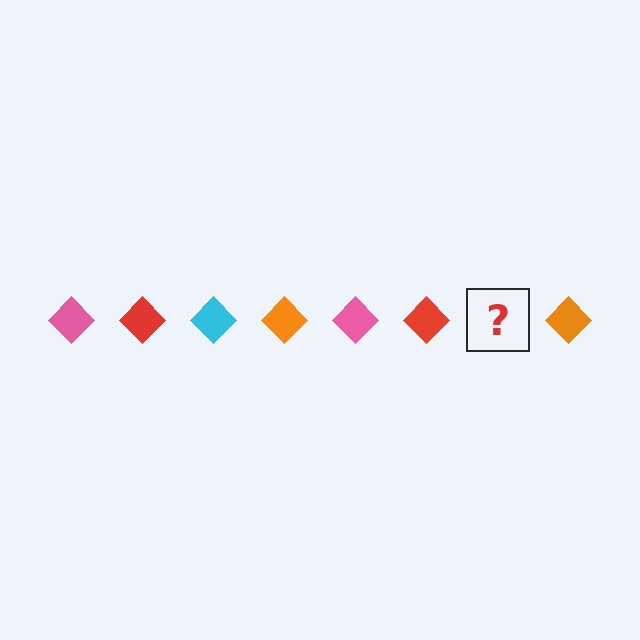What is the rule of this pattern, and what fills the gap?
The rule is that the pattern cycles through pink, red, cyan, orange diamonds. The gap should be filled with a cyan diamond.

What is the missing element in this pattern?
The missing element is a cyan diamond.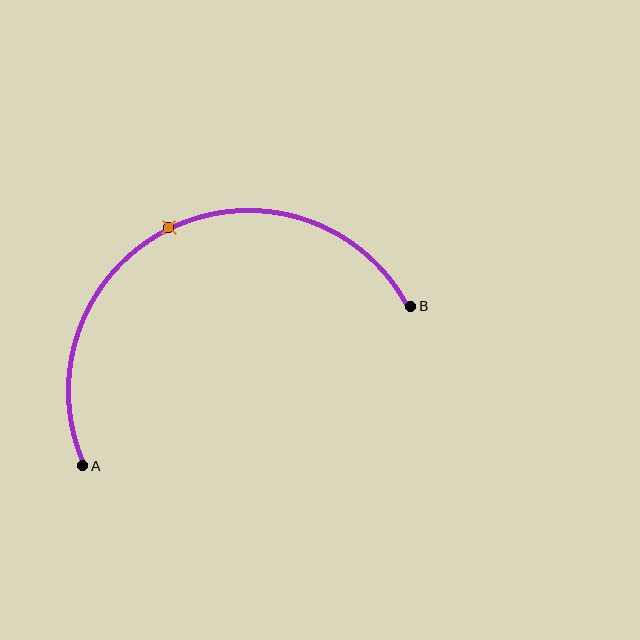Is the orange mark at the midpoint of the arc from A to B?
Yes. The orange mark lies on the arc at equal arc-length from both A and B — it is the arc midpoint.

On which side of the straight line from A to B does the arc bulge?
The arc bulges above the straight line connecting A and B.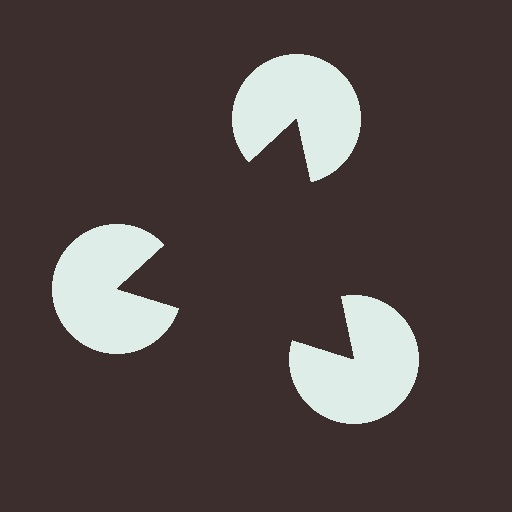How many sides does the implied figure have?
3 sides.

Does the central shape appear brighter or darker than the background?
It typically appears slightly darker than the background, even though no actual brightness change is drawn.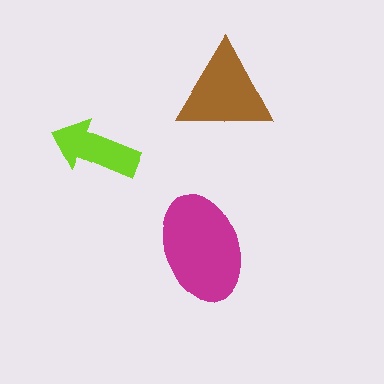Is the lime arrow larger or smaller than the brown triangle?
Smaller.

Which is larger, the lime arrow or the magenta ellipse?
The magenta ellipse.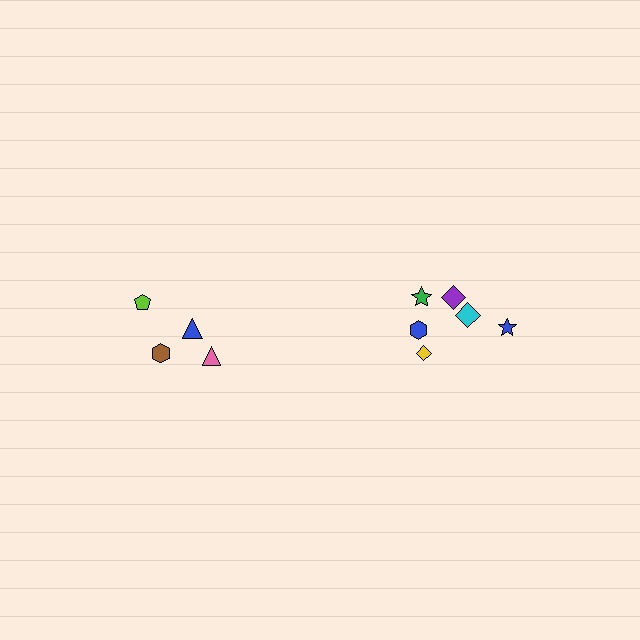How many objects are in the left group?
There are 4 objects.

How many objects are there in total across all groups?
There are 10 objects.